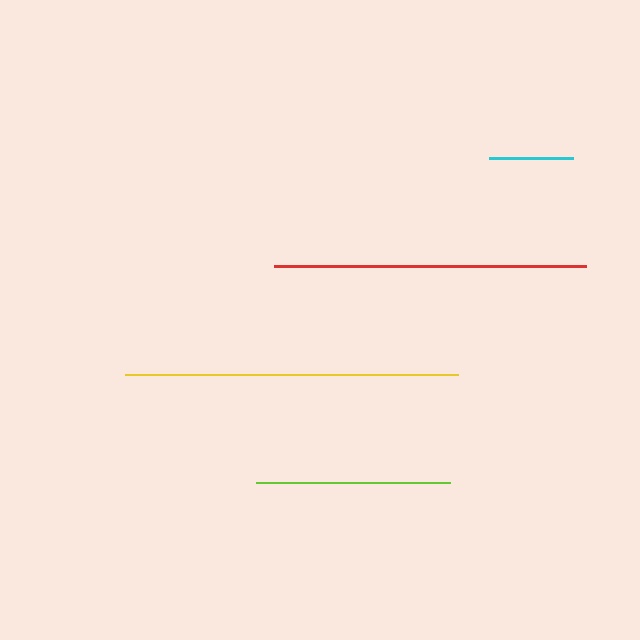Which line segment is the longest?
The yellow line is the longest at approximately 333 pixels.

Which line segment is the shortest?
The cyan line is the shortest at approximately 84 pixels.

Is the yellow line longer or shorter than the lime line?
The yellow line is longer than the lime line.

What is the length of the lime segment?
The lime segment is approximately 194 pixels long.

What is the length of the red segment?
The red segment is approximately 311 pixels long.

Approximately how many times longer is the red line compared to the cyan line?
The red line is approximately 3.7 times the length of the cyan line.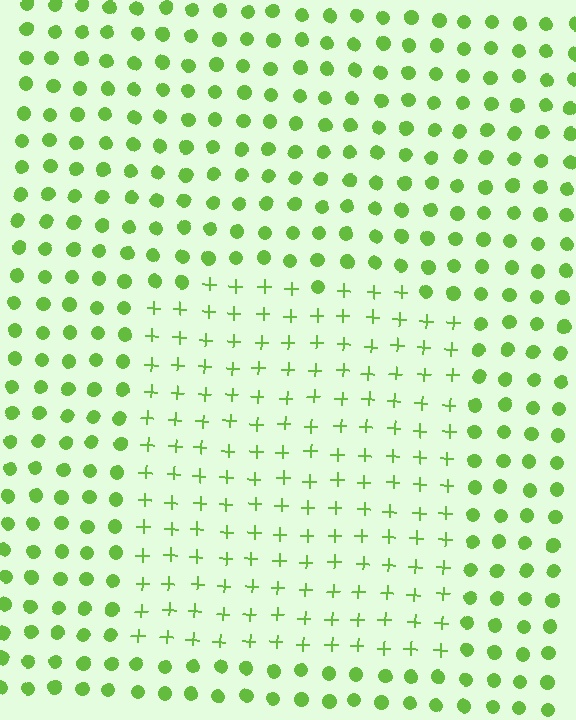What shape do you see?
I see a rectangle.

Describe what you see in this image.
The image is filled with small lime elements arranged in a uniform grid. A rectangle-shaped region contains plus signs, while the surrounding area contains circles. The boundary is defined purely by the change in element shape.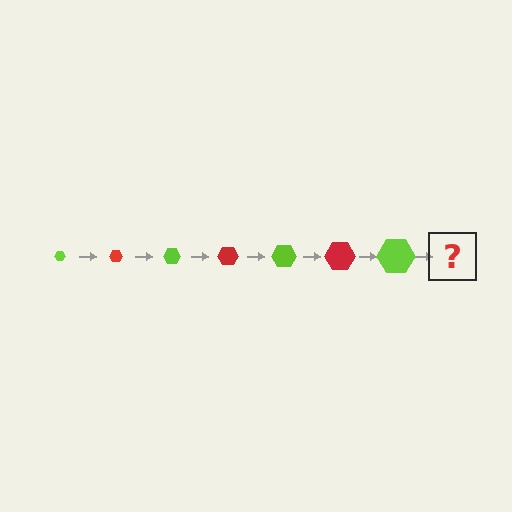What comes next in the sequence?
The next element should be a red hexagon, larger than the previous one.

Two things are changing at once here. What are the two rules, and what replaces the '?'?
The two rules are that the hexagon grows larger each step and the color cycles through lime and red. The '?' should be a red hexagon, larger than the previous one.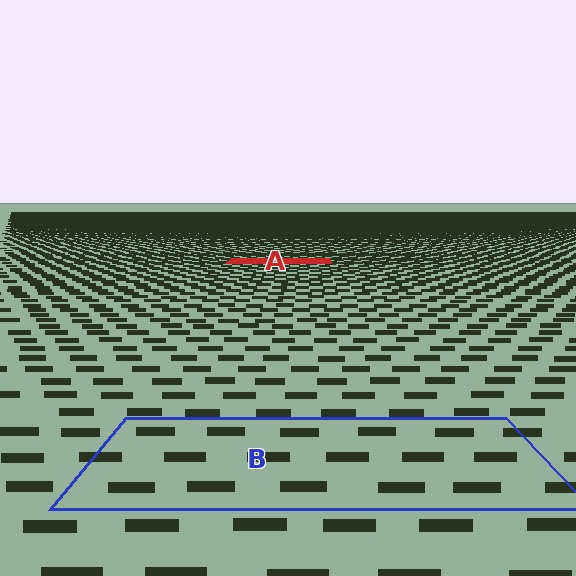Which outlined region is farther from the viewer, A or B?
Region A is farther from the viewer — the texture elements inside it appear smaller and more densely packed.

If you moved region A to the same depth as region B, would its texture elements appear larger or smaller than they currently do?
They would appear larger. At a closer depth, the same texture elements are projected at a bigger on-screen size.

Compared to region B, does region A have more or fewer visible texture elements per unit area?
Region A has more texture elements per unit area — they are packed more densely because it is farther away.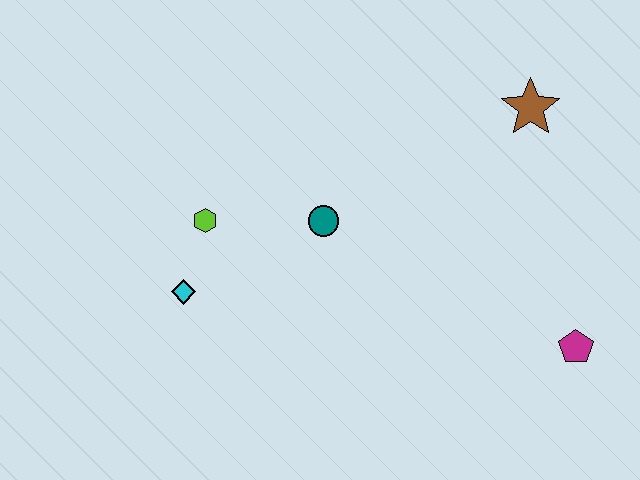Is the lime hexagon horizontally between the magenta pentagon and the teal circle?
No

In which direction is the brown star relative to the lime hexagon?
The brown star is to the right of the lime hexagon.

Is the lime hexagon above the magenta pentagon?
Yes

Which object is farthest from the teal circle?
The magenta pentagon is farthest from the teal circle.